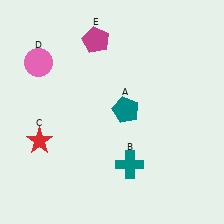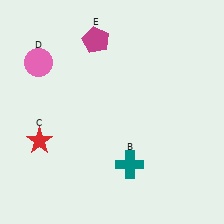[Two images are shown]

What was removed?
The teal pentagon (A) was removed in Image 2.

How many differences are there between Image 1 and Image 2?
There is 1 difference between the two images.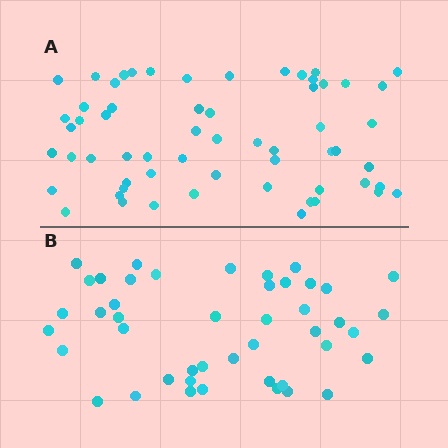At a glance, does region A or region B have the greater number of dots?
Region A (the top region) has more dots.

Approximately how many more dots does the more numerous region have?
Region A has approximately 15 more dots than region B.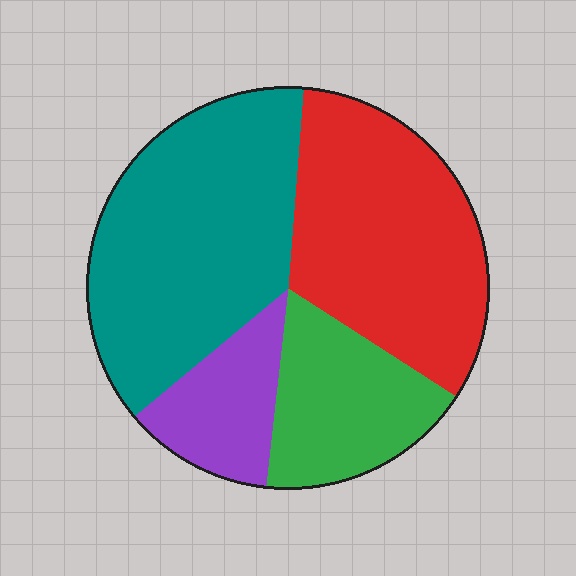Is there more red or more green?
Red.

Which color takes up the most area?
Teal, at roughly 35%.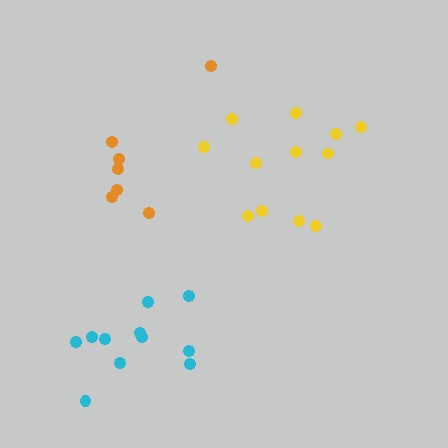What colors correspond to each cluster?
The clusters are colored: cyan, orange, yellow.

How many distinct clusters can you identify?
There are 3 distinct clusters.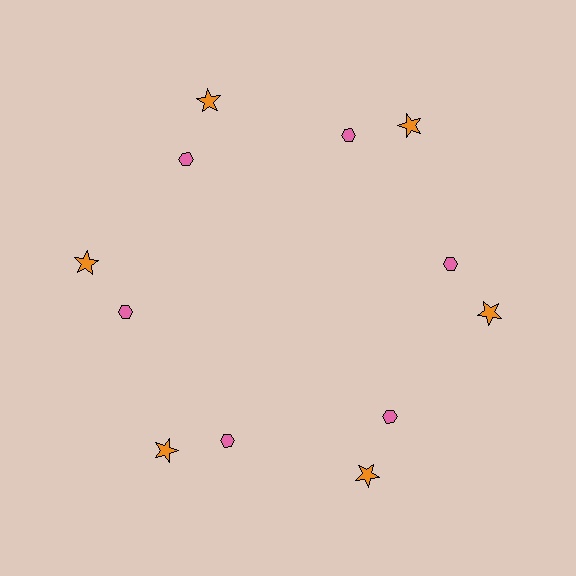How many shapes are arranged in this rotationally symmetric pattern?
There are 12 shapes, arranged in 6 groups of 2.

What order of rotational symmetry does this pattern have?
This pattern has 6-fold rotational symmetry.